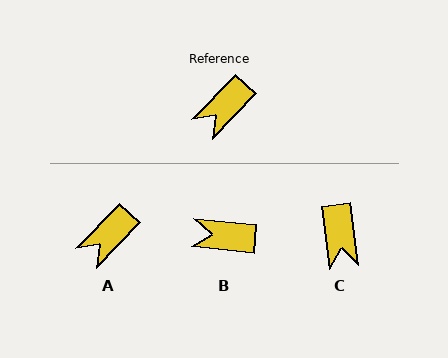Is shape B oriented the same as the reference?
No, it is off by about 51 degrees.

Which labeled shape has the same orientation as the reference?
A.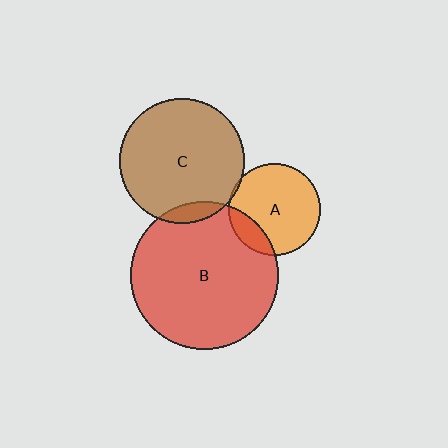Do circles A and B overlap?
Yes.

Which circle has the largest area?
Circle B (red).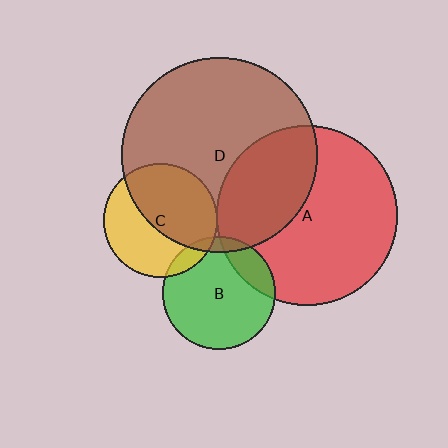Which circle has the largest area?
Circle D (brown).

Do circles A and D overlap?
Yes.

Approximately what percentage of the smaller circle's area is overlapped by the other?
Approximately 35%.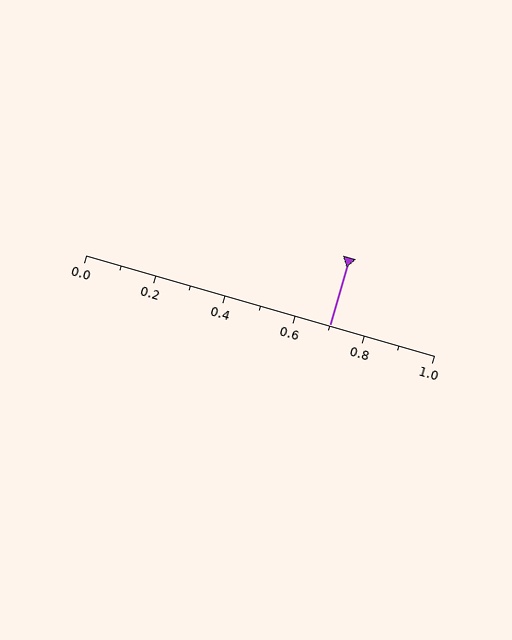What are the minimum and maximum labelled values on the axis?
The axis runs from 0.0 to 1.0.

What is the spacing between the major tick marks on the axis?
The major ticks are spaced 0.2 apart.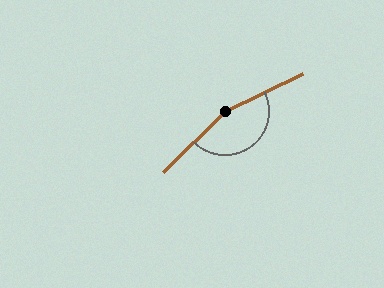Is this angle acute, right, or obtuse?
It is obtuse.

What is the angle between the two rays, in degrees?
Approximately 161 degrees.